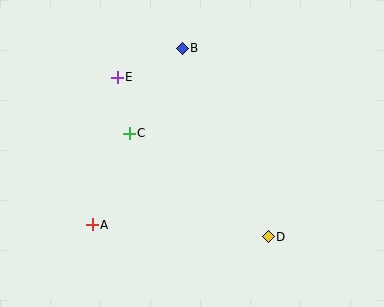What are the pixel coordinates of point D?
Point D is at (268, 237).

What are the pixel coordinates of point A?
Point A is at (92, 225).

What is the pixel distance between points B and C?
The distance between B and C is 100 pixels.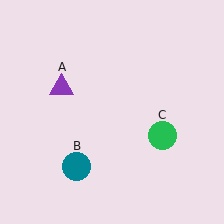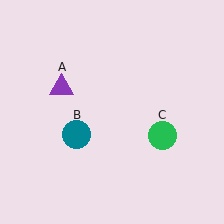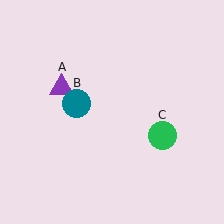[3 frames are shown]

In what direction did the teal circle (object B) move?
The teal circle (object B) moved up.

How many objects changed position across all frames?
1 object changed position: teal circle (object B).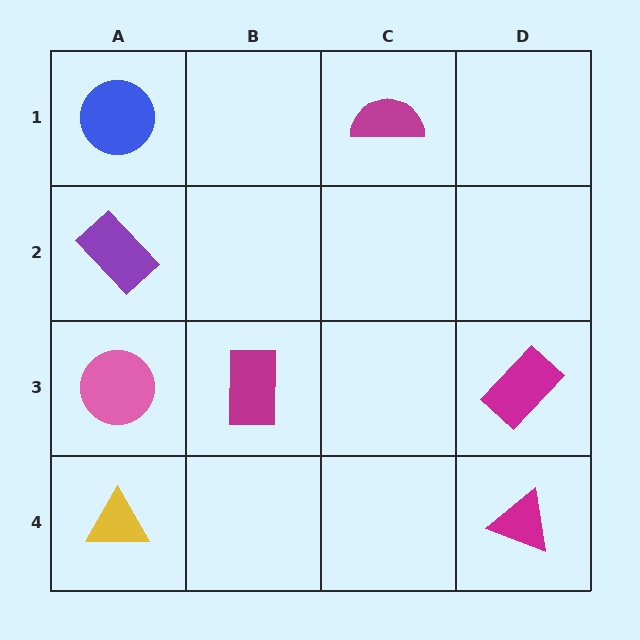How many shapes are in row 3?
3 shapes.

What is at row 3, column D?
A magenta rectangle.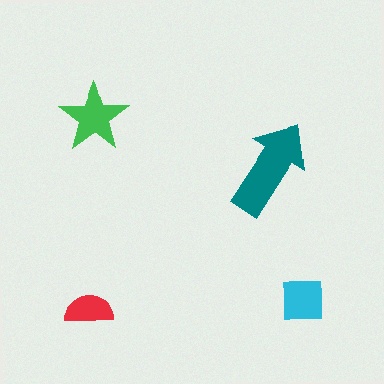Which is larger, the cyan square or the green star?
The green star.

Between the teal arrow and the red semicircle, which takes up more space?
The teal arrow.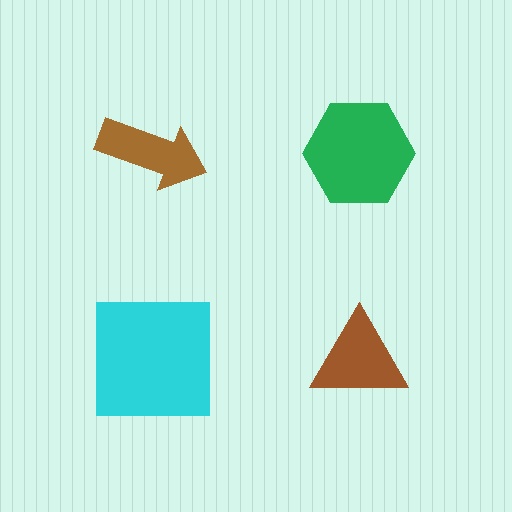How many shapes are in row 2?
2 shapes.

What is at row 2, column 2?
A brown triangle.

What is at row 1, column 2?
A green hexagon.